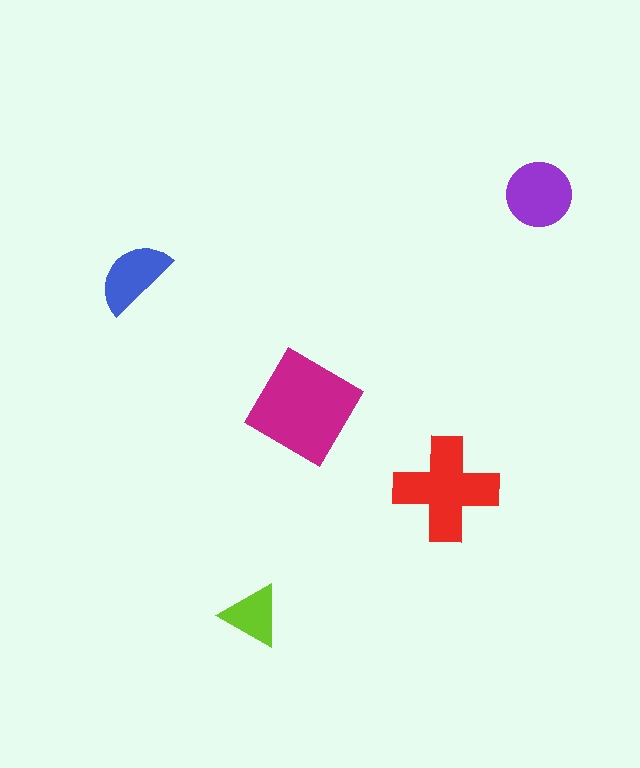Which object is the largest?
The magenta diamond.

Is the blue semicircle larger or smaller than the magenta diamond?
Smaller.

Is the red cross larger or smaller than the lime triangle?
Larger.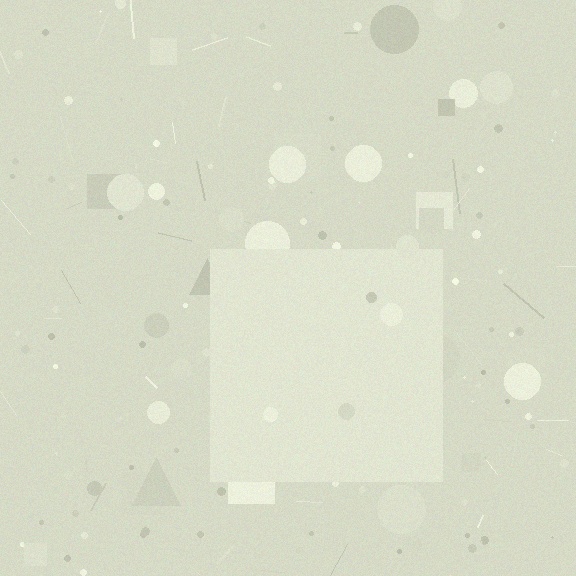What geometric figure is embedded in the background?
A square is embedded in the background.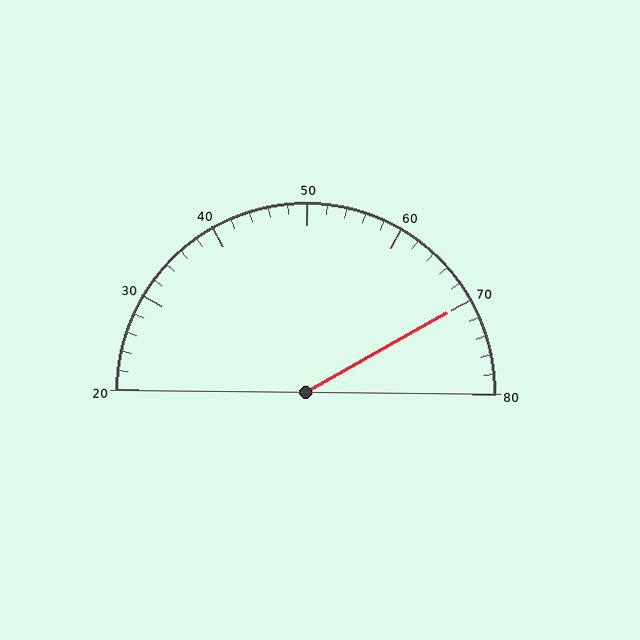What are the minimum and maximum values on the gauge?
The gauge ranges from 20 to 80.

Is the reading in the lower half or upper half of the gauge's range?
The reading is in the upper half of the range (20 to 80).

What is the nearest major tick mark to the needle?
The nearest major tick mark is 70.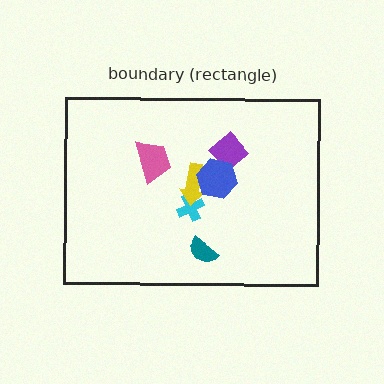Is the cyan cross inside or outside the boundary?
Inside.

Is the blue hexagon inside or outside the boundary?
Inside.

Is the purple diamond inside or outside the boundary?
Inside.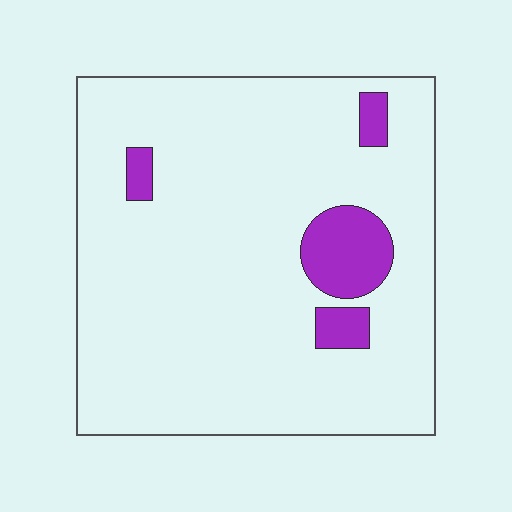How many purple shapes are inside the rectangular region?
4.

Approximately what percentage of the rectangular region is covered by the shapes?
Approximately 10%.